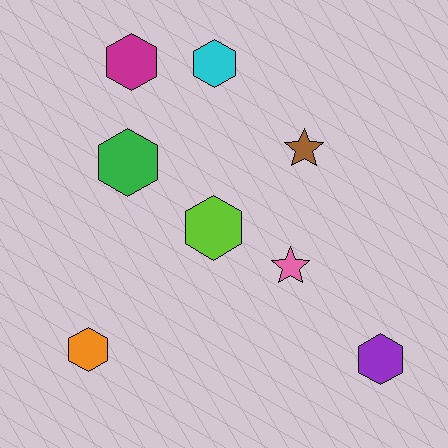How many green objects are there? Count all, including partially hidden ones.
There is 1 green object.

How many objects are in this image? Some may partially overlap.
There are 8 objects.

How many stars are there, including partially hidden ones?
There are 2 stars.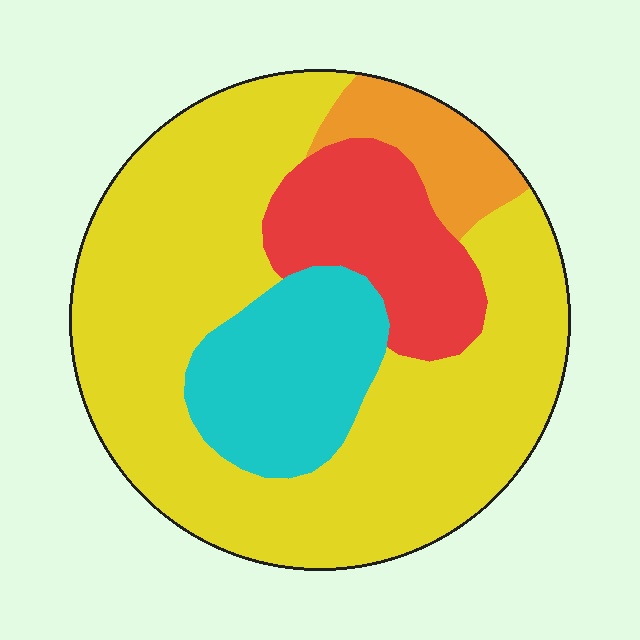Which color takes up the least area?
Orange, at roughly 10%.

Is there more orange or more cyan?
Cyan.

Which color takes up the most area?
Yellow, at roughly 60%.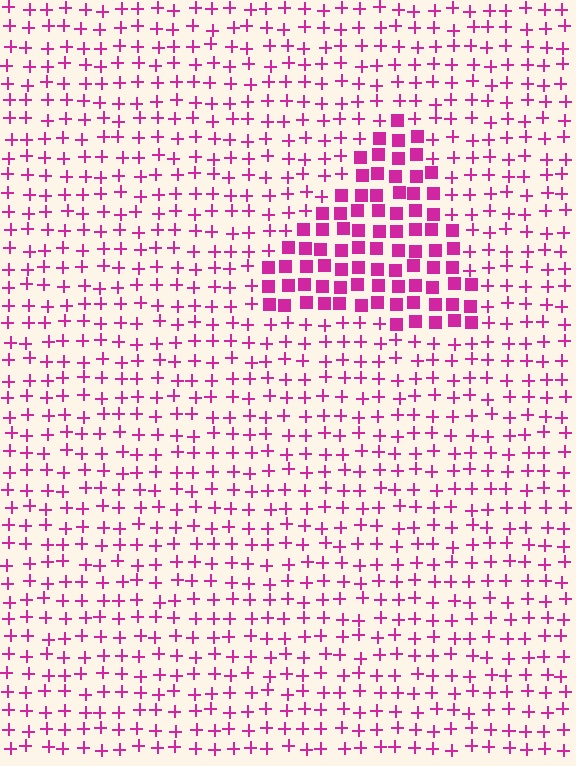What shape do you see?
I see a triangle.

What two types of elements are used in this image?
The image uses squares inside the triangle region and plus signs outside it.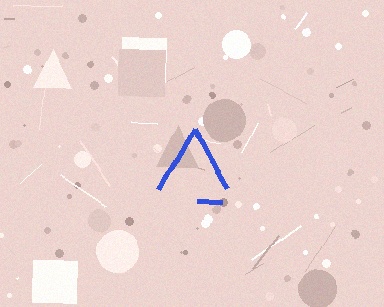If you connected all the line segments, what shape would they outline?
They would outline a triangle.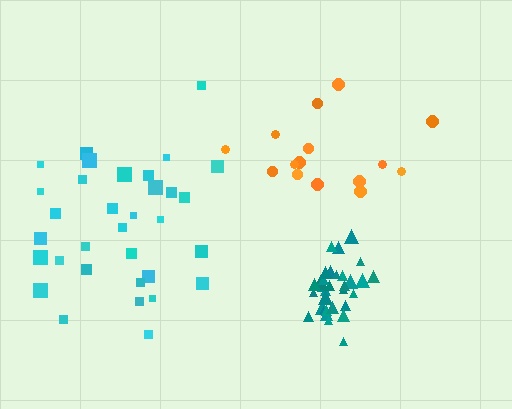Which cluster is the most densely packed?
Teal.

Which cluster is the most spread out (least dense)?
Cyan.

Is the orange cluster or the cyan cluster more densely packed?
Orange.